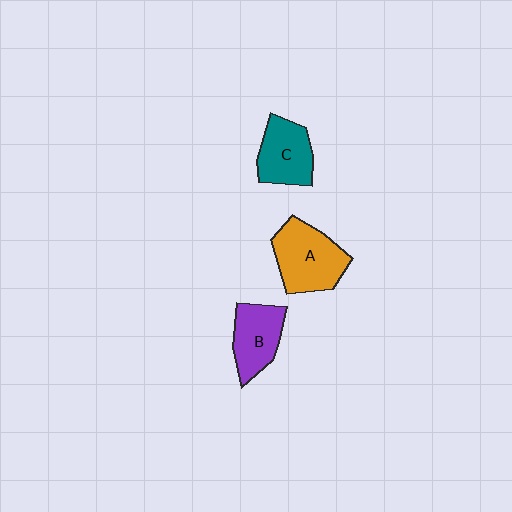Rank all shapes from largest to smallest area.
From largest to smallest: A (orange), C (teal), B (purple).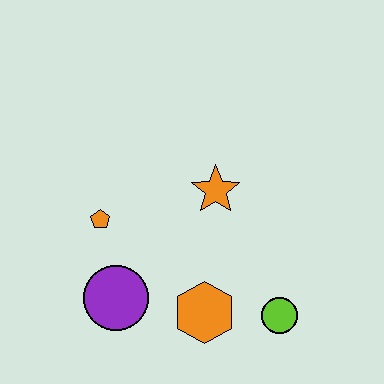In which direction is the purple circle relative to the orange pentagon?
The purple circle is below the orange pentagon.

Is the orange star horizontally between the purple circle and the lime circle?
Yes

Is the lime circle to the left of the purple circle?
No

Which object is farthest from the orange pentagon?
The lime circle is farthest from the orange pentagon.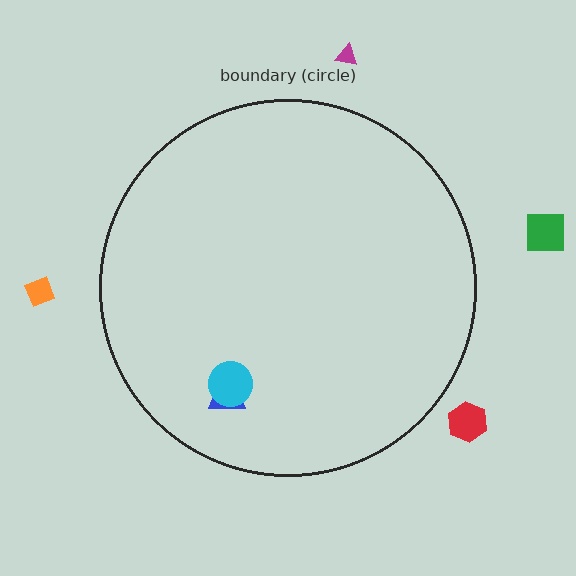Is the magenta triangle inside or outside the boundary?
Outside.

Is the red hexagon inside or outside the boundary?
Outside.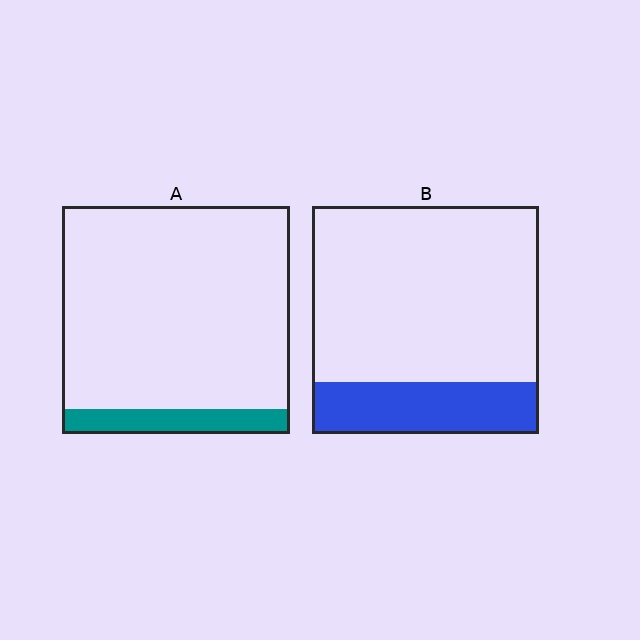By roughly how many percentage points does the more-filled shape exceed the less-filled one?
By roughly 10 percentage points (B over A).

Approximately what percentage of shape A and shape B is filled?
A is approximately 10% and B is approximately 25%.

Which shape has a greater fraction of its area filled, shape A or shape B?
Shape B.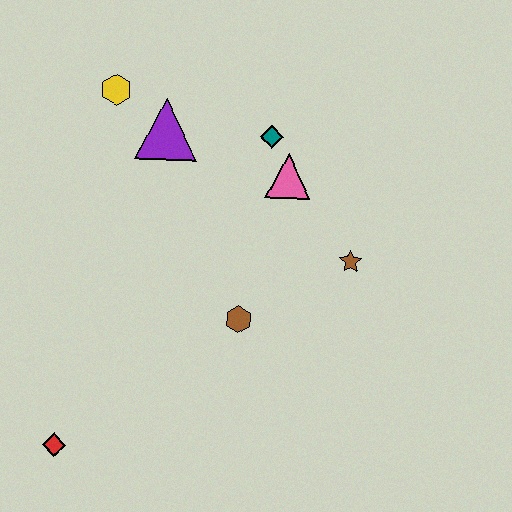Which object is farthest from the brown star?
The red diamond is farthest from the brown star.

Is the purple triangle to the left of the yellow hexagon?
No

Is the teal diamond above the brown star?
Yes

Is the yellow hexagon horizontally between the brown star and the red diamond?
Yes